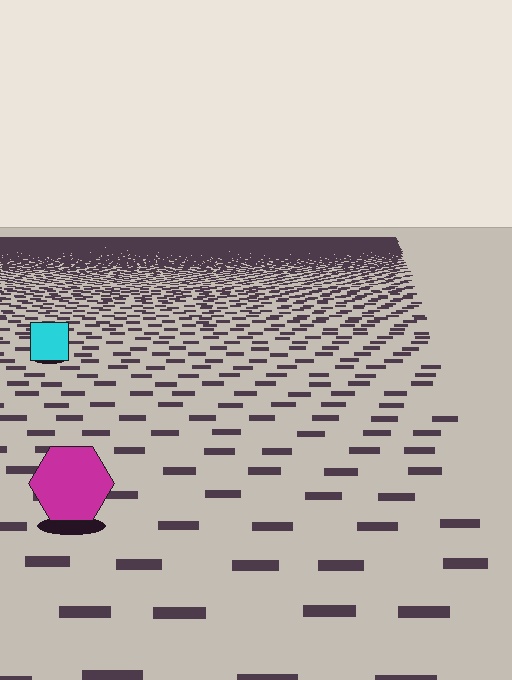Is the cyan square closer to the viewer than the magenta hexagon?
No. The magenta hexagon is closer — you can tell from the texture gradient: the ground texture is coarser near it.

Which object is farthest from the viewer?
The cyan square is farthest from the viewer. It appears smaller and the ground texture around it is denser.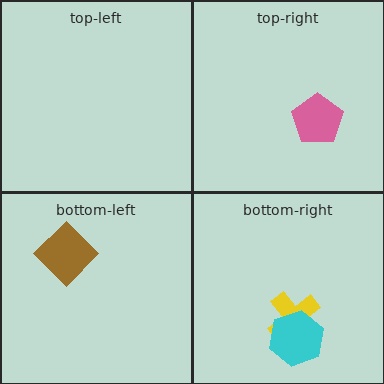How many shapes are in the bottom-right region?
2.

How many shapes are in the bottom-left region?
1.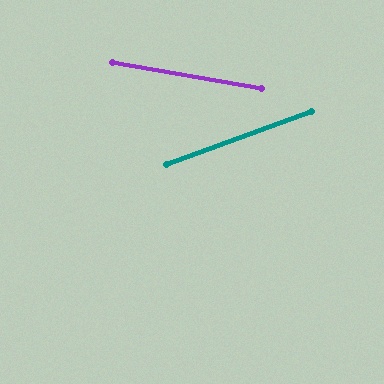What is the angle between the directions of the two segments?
Approximately 30 degrees.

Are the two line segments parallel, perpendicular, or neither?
Neither parallel nor perpendicular — they differ by about 30°.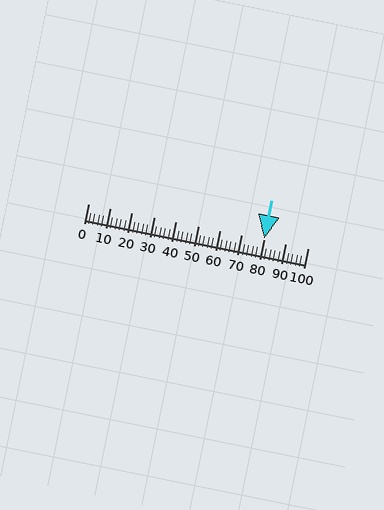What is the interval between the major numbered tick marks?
The major tick marks are spaced 10 units apart.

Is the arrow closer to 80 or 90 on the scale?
The arrow is closer to 80.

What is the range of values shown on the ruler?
The ruler shows values from 0 to 100.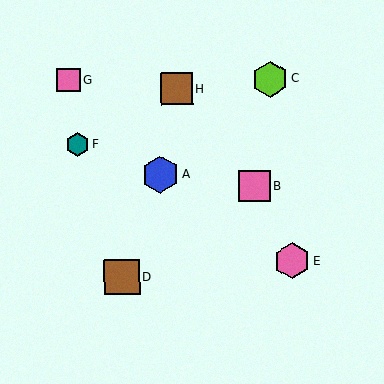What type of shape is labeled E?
Shape E is a pink hexagon.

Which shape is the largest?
The blue hexagon (labeled A) is the largest.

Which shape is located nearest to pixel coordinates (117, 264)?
The brown square (labeled D) at (122, 277) is nearest to that location.